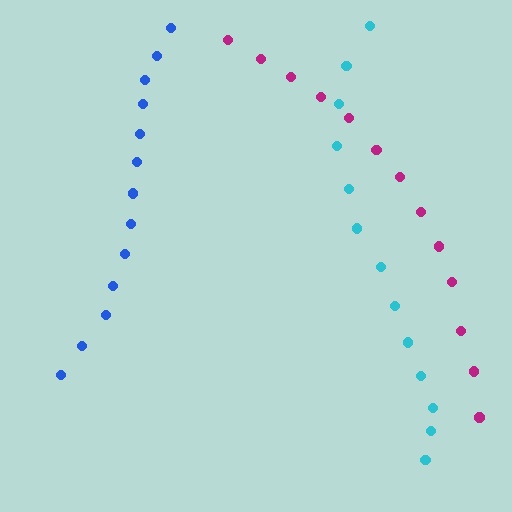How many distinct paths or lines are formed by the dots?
There are 3 distinct paths.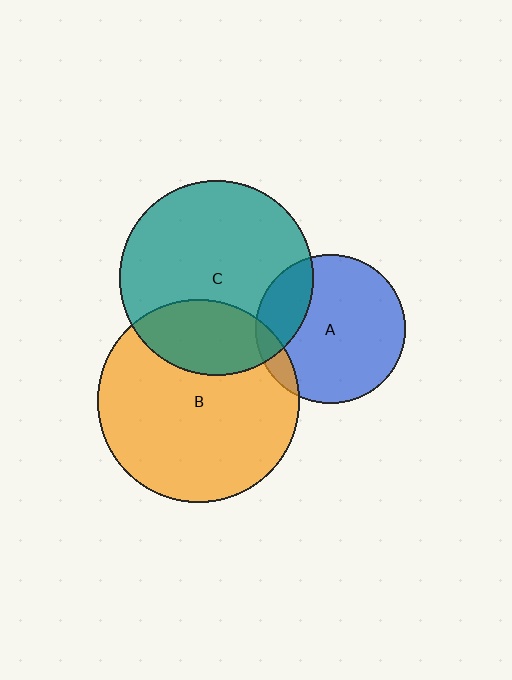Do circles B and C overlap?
Yes.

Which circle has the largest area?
Circle B (orange).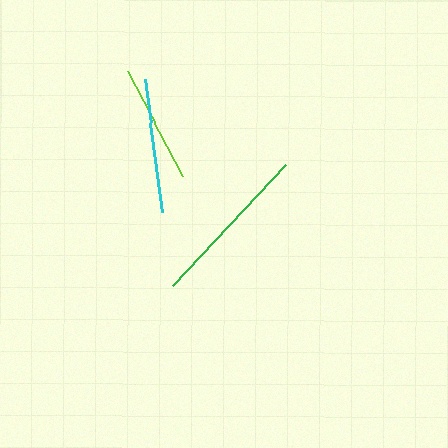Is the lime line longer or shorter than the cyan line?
The cyan line is longer than the lime line.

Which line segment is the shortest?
The lime line is the shortest at approximately 119 pixels.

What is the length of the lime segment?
The lime segment is approximately 119 pixels long.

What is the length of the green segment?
The green segment is approximately 166 pixels long.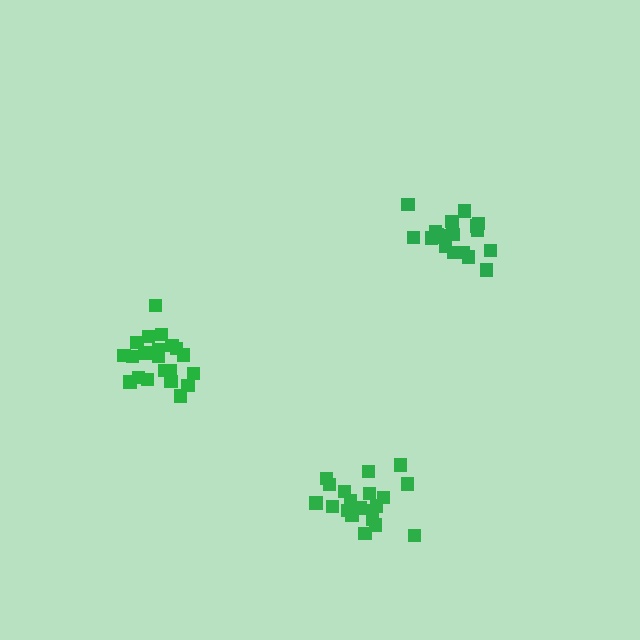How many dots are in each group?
Group 1: 21 dots, Group 2: 21 dots, Group 3: 21 dots (63 total).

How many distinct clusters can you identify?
There are 3 distinct clusters.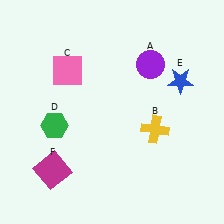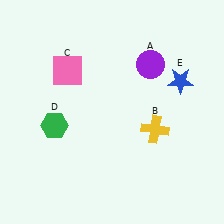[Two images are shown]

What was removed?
The magenta square (F) was removed in Image 2.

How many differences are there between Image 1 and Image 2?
There is 1 difference between the two images.